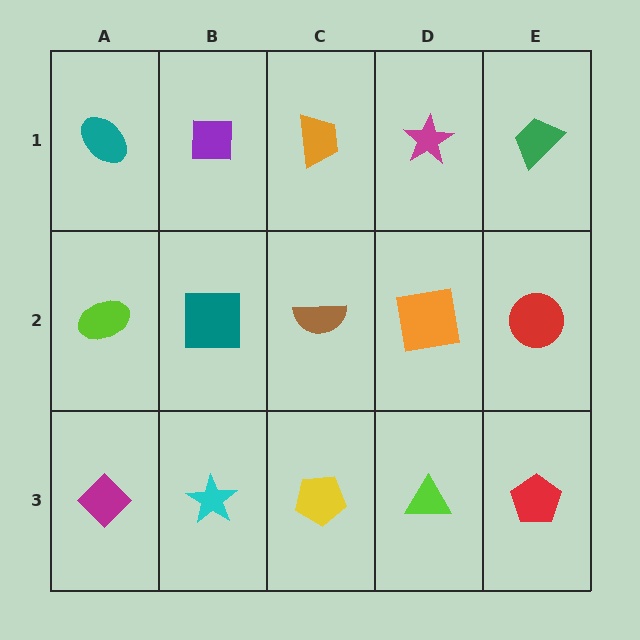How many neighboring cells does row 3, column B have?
3.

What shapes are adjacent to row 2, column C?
An orange trapezoid (row 1, column C), a yellow pentagon (row 3, column C), a teal square (row 2, column B), an orange square (row 2, column D).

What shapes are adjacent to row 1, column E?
A red circle (row 2, column E), a magenta star (row 1, column D).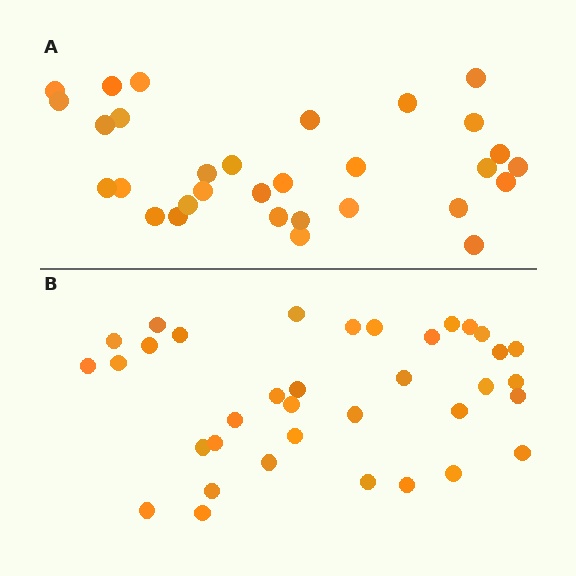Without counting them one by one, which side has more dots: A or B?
Region B (the bottom region) has more dots.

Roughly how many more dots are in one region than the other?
Region B has about 5 more dots than region A.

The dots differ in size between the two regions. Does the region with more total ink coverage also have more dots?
No. Region A has more total ink coverage because its dots are larger, but region B actually contains more individual dots. Total area can be misleading — the number of items is what matters here.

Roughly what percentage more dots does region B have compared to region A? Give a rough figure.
About 15% more.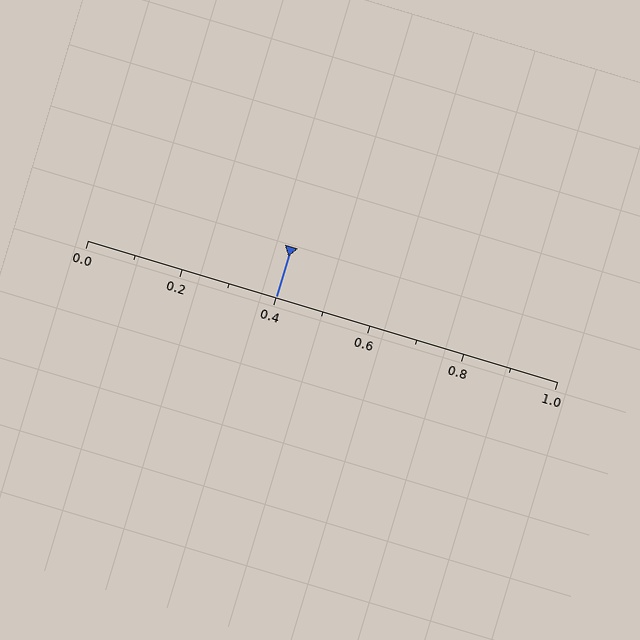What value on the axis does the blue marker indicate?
The marker indicates approximately 0.4.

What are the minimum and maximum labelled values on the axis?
The axis runs from 0.0 to 1.0.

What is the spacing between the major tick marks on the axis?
The major ticks are spaced 0.2 apart.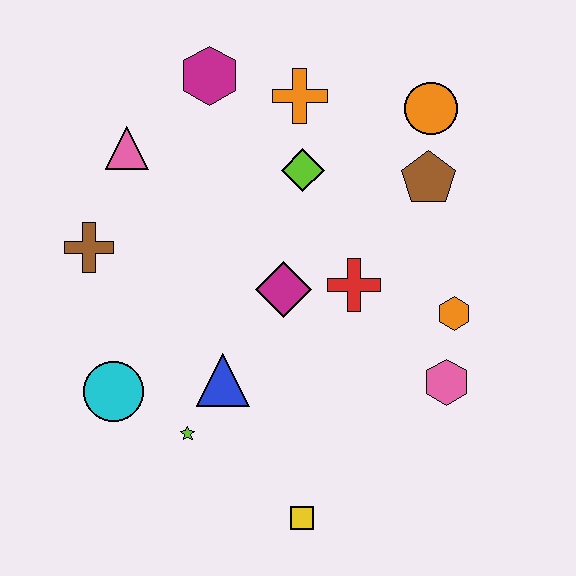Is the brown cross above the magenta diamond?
Yes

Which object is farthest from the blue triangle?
The orange circle is farthest from the blue triangle.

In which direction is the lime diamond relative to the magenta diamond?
The lime diamond is above the magenta diamond.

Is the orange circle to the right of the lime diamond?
Yes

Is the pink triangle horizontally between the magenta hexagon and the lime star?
No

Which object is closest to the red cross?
The magenta diamond is closest to the red cross.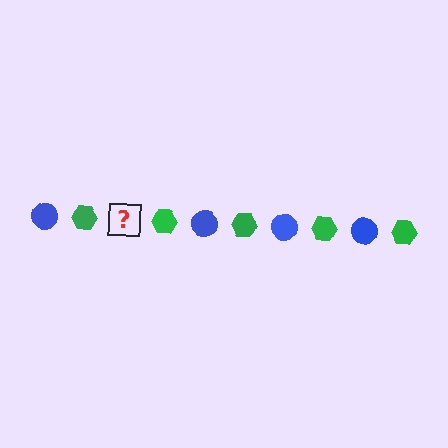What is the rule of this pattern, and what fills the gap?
The rule is that the pattern alternates between blue circle and green hexagon. The gap should be filled with a blue circle.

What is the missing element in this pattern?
The missing element is a blue circle.